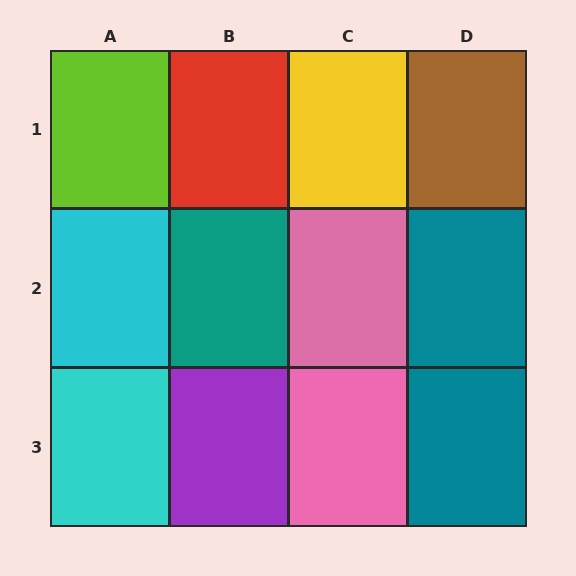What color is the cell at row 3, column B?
Purple.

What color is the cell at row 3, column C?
Pink.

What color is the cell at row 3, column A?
Cyan.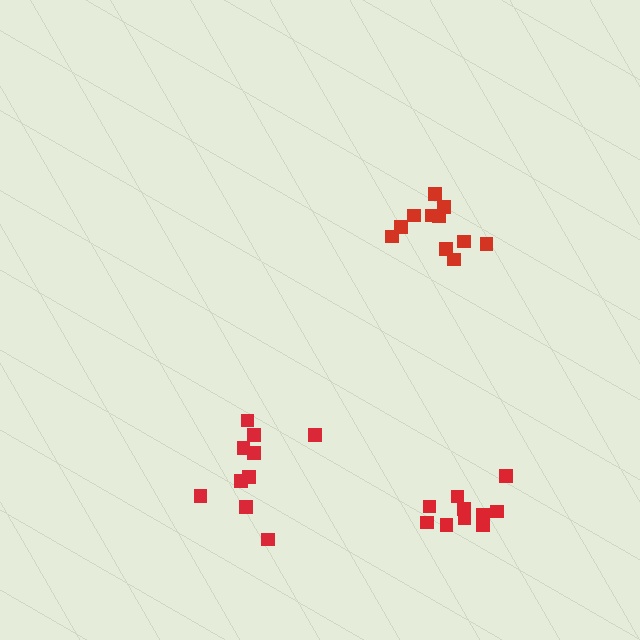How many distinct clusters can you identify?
There are 3 distinct clusters.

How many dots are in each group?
Group 1: 10 dots, Group 2: 10 dots, Group 3: 11 dots (31 total).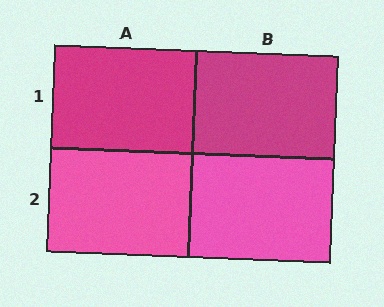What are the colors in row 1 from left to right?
Magenta, magenta.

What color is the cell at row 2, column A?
Pink.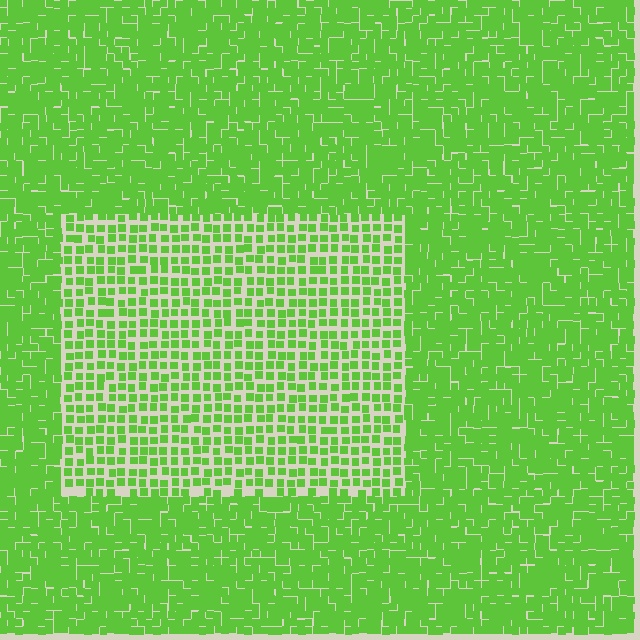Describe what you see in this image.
The image contains small lime elements arranged at two different densities. A rectangle-shaped region is visible where the elements are less densely packed than the surrounding area.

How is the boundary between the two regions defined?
The boundary is defined by a change in element density (approximately 1.9x ratio). All elements are the same color, size, and shape.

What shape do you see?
I see a rectangle.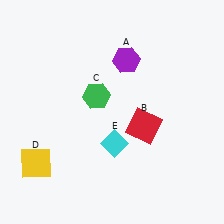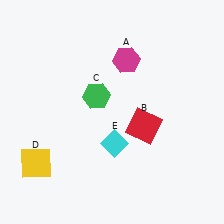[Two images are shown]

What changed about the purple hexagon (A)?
In Image 1, A is purple. In Image 2, it changed to magenta.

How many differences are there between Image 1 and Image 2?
There is 1 difference between the two images.